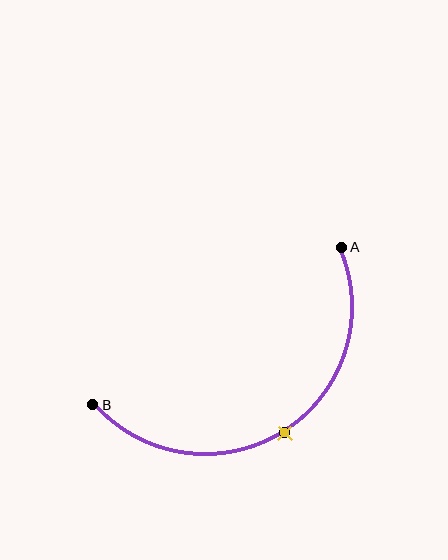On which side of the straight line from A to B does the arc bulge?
The arc bulges below the straight line connecting A and B.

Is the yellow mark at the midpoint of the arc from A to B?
Yes. The yellow mark lies on the arc at equal arc-length from both A and B — it is the arc midpoint.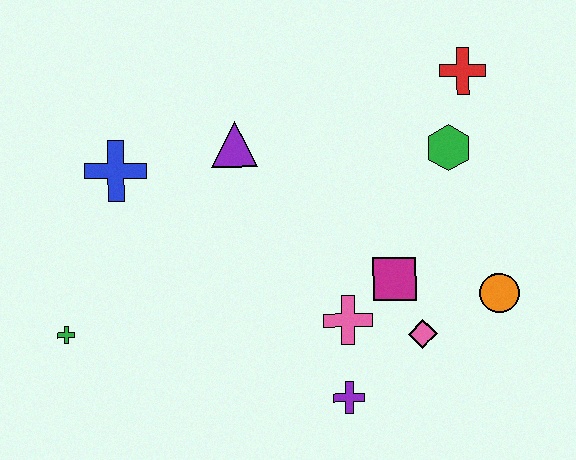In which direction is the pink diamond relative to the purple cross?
The pink diamond is to the right of the purple cross.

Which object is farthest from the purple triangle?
The orange circle is farthest from the purple triangle.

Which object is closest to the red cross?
The green hexagon is closest to the red cross.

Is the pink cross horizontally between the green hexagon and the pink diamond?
No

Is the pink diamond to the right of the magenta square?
Yes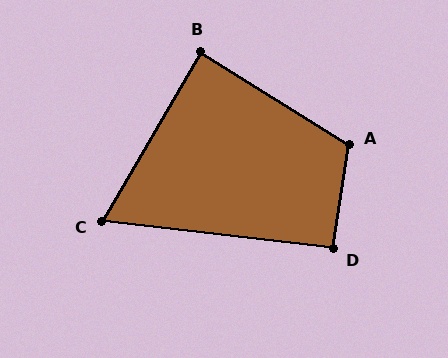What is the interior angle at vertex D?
Approximately 92 degrees (approximately right).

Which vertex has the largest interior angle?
A, at approximately 114 degrees.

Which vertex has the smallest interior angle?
C, at approximately 66 degrees.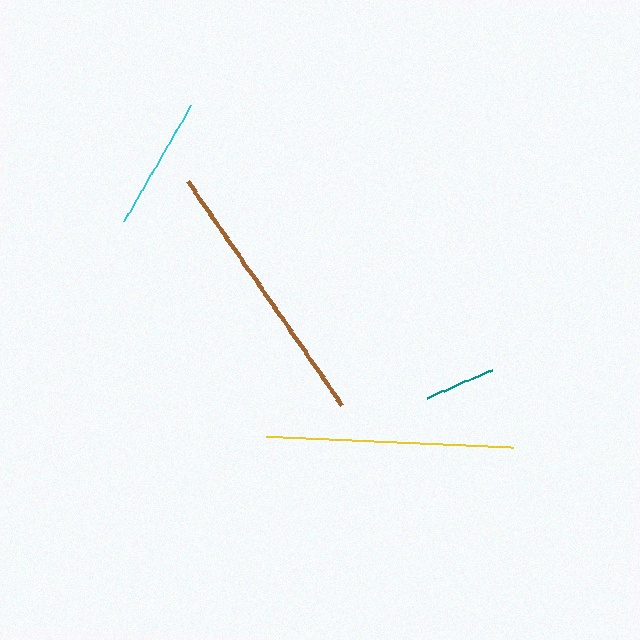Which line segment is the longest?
The brown line is the longest at approximately 272 pixels.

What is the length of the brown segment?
The brown segment is approximately 272 pixels long.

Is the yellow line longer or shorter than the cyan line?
The yellow line is longer than the cyan line.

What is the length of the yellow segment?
The yellow segment is approximately 246 pixels long.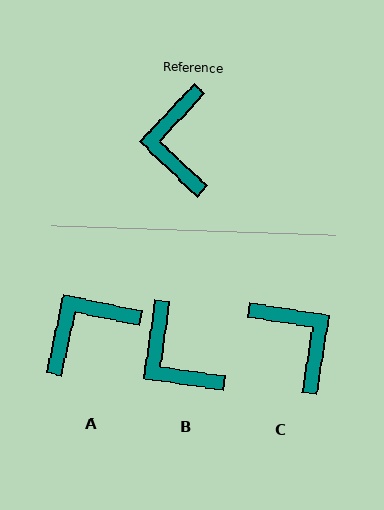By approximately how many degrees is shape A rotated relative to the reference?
Approximately 59 degrees clockwise.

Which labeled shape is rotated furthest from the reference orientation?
C, about 146 degrees away.